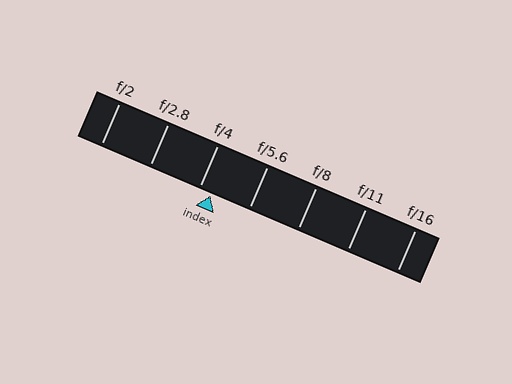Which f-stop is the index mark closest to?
The index mark is closest to f/4.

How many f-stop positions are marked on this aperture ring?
There are 7 f-stop positions marked.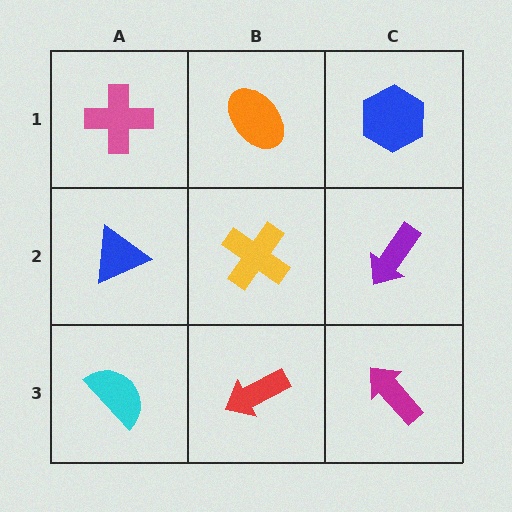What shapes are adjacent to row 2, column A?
A pink cross (row 1, column A), a cyan semicircle (row 3, column A), a yellow cross (row 2, column B).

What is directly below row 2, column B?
A red arrow.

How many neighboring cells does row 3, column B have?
3.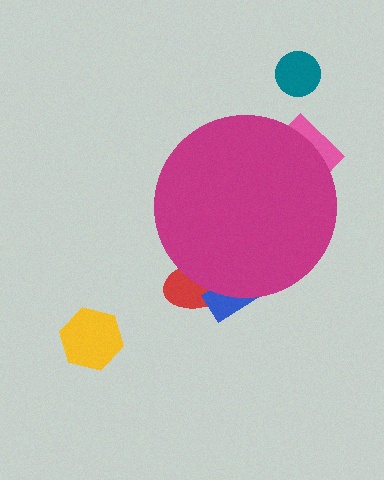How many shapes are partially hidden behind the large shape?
3 shapes are partially hidden.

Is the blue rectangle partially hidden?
Yes, the blue rectangle is partially hidden behind the magenta circle.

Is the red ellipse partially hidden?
Yes, the red ellipse is partially hidden behind the magenta circle.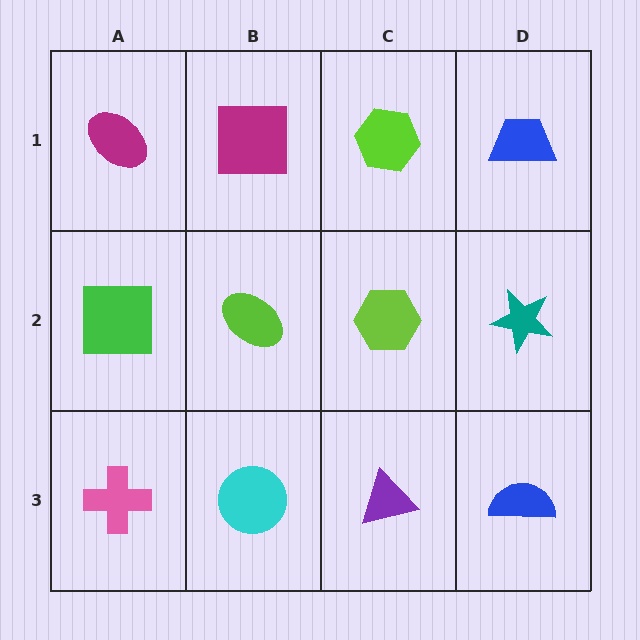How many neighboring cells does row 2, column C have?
4.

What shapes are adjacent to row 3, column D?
A teal star (row 2, column D), a purple triangle (row 3, column C).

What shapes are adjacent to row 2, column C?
A lime hexagon (row 1, column C), a purple triangle (row 3, column C), a lime ellipse (row 2, column B), a teal star (row 2, column D).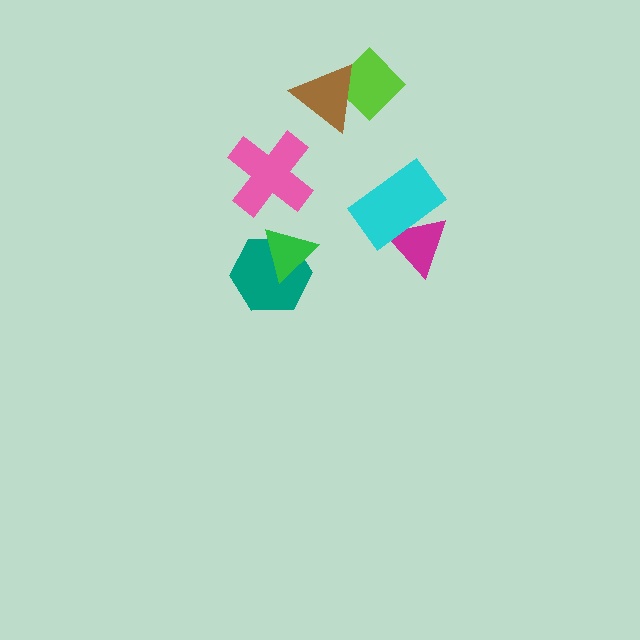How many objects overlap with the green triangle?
1 object overlaps with the green triangle.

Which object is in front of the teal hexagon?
The green triangle is in front of the teal hexagon.